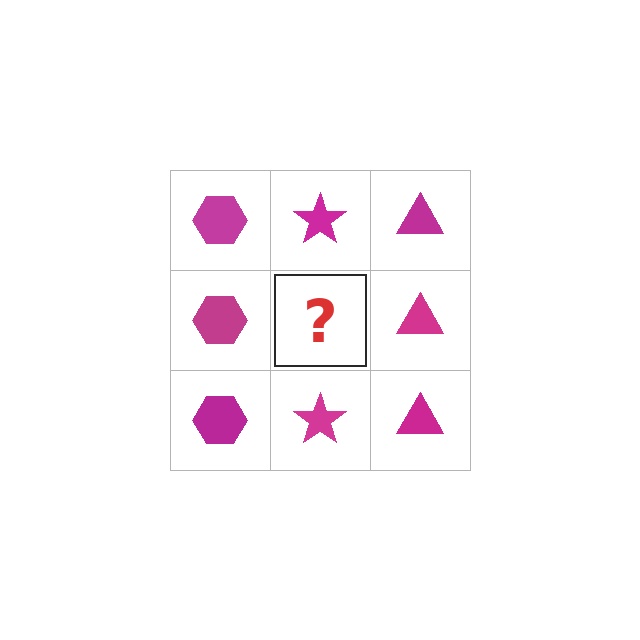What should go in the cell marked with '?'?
The missing cell should contain a magenta star.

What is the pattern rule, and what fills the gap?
The rule is that each column has a consistent shape. The gap should be filled with a magenta star.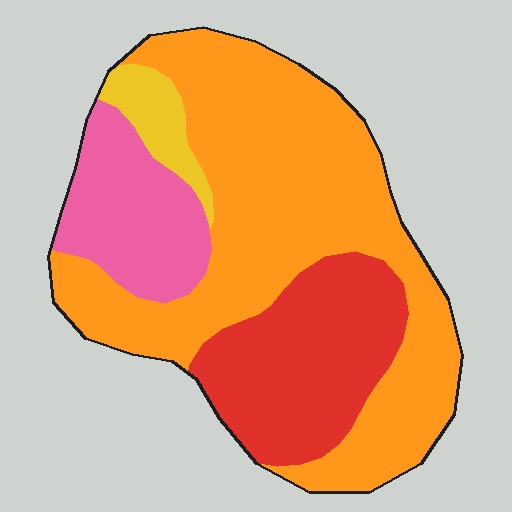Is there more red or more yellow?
Red.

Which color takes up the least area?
Yellow, at roughly 5%.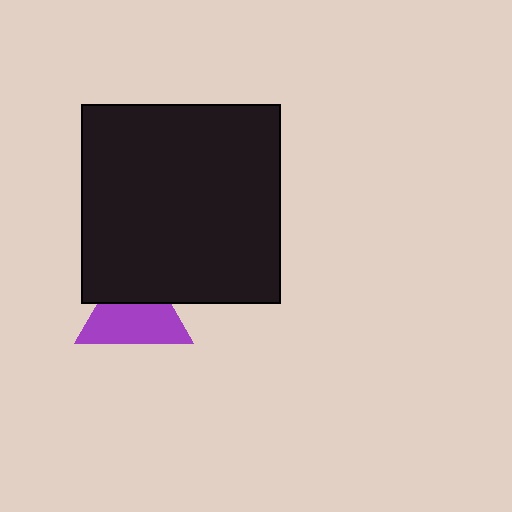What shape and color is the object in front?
The object in front is a black square.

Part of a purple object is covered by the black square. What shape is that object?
It is a triangle.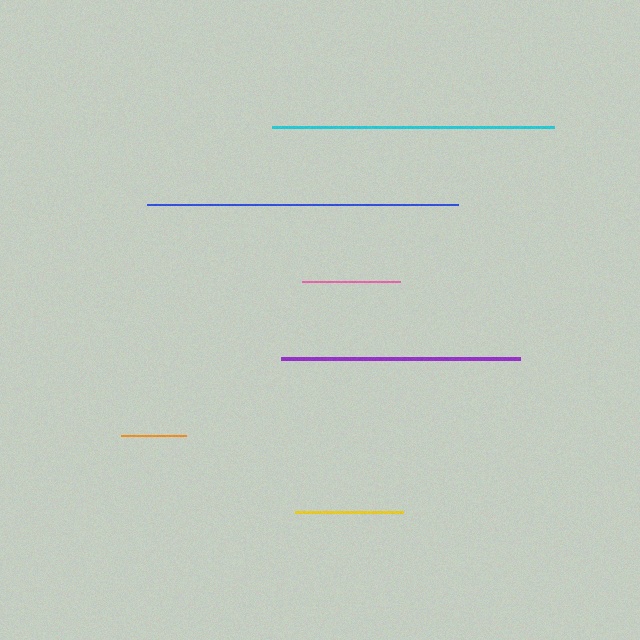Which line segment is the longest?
The blue line is the longest at approximately 311 pixels.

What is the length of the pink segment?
The pink segment is approximately 97 pixels long.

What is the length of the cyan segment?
The cyan segment is approximately 282 pixels long.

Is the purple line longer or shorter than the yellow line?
The purple line is longer than the yellow line.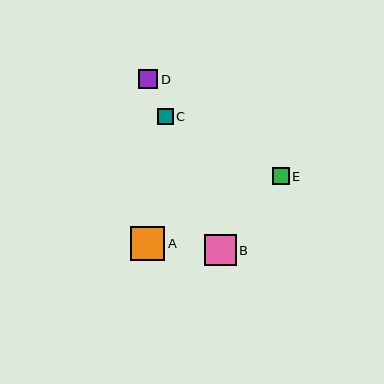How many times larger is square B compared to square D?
Square B is approximately 1.6 times the size of square D.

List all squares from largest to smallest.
From largest to smallest: A, B, D, E, C.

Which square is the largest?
Square A is the largest with a size of approximately 34 pixels.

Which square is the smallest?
Square C is the smallest with a size of approximately 16 pixels.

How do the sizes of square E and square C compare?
Square E and square C are approximately the same size.